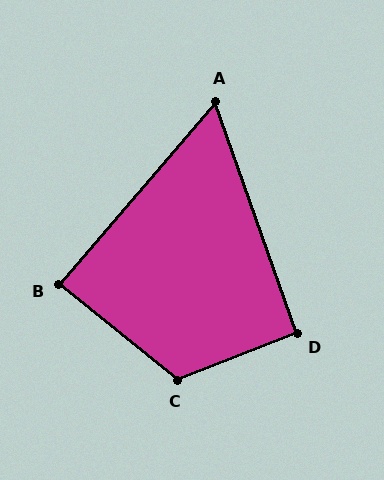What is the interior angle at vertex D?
Approximately 92 degrees (approximately right).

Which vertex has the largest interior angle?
C, at approximately 120 degrees.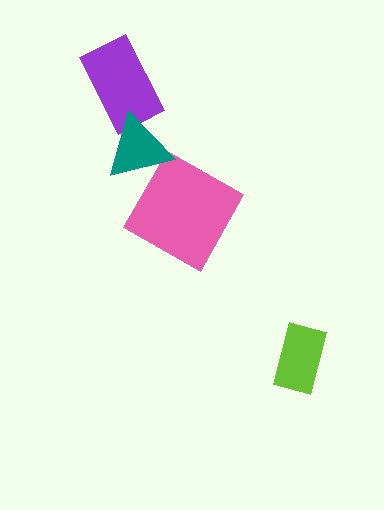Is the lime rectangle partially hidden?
No, no other shape covers it.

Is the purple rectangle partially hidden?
Yes, it is partially covered by another shape.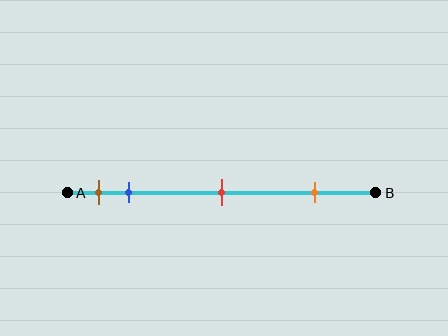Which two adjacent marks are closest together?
The brown and blue marks are the closest adjacent pair.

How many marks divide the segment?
There are 4 marks dividing the segment.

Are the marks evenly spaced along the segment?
No, the marks are not evenly spaced.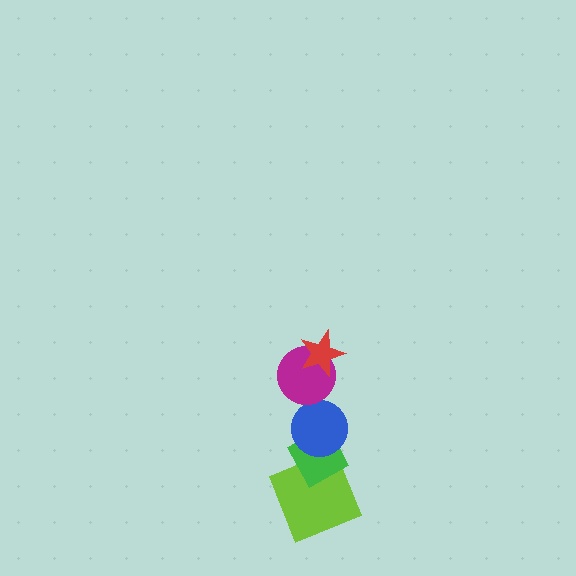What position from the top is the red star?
The red star is 1st from the top.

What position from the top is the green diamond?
The green diamond is 4th from the top.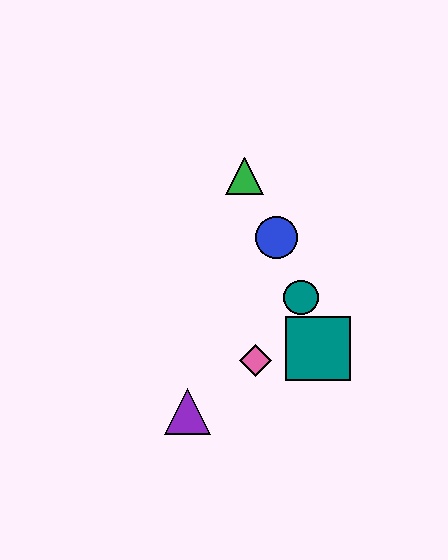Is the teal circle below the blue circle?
Yes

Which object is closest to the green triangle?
The blue circle is closest to the green triangle.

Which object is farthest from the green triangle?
The purple triangle is farthest from the green triangle.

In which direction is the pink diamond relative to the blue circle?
The pink diamond is below the blue circle.